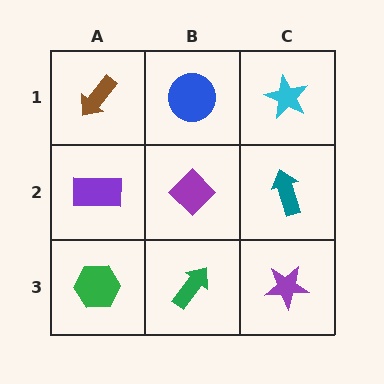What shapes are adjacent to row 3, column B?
A purple diamond (row 2, column B), a green hexagon (row 3, column A), a purple star (row 3, column C).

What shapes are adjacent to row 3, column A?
A purple rectangle (row 2, column A), a green arrow (row 3, column B).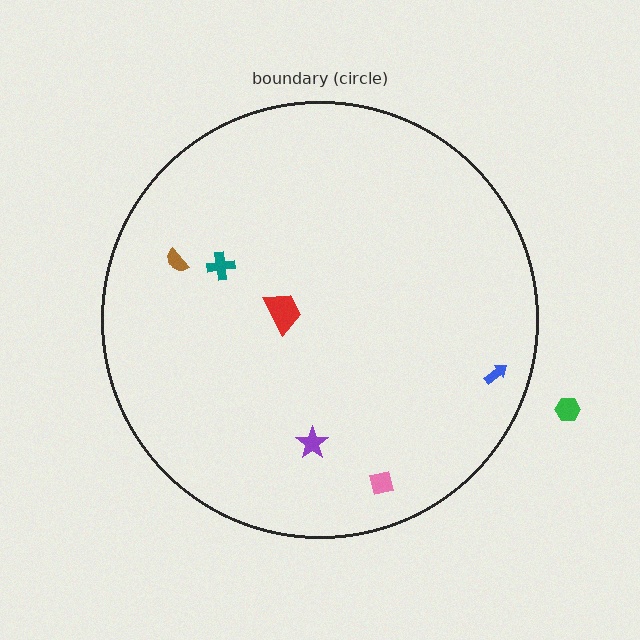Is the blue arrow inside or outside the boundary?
Inside.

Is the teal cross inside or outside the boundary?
Inside.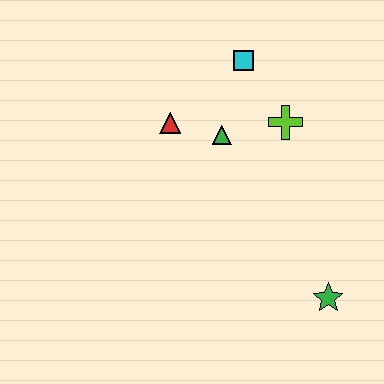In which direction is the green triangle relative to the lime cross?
The green triangle is to the left of the lime cross.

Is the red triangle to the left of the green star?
Yes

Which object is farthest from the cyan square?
The green star is farthest from the cyan square.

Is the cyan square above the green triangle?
Yes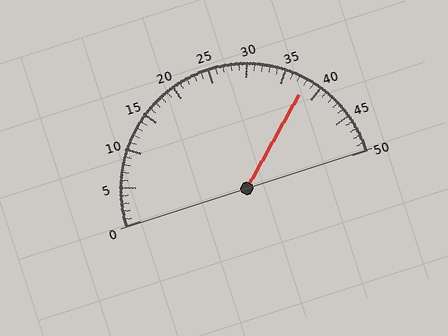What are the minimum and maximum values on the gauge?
The gauge ranges from 0 to 50.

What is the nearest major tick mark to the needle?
The nearest major tick mark is 40.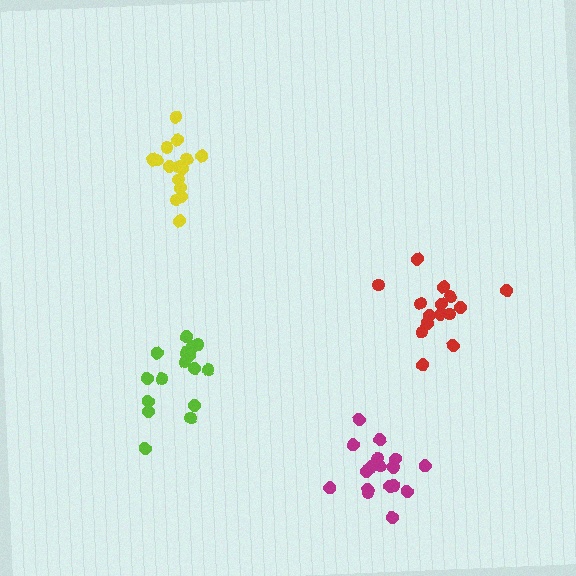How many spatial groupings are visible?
There are 4 spatial groupings.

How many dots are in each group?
Group 1: 16 dots, Group 2: 17 dots, Group 3: 17 dots, Group 4: 15 dots (65 total).